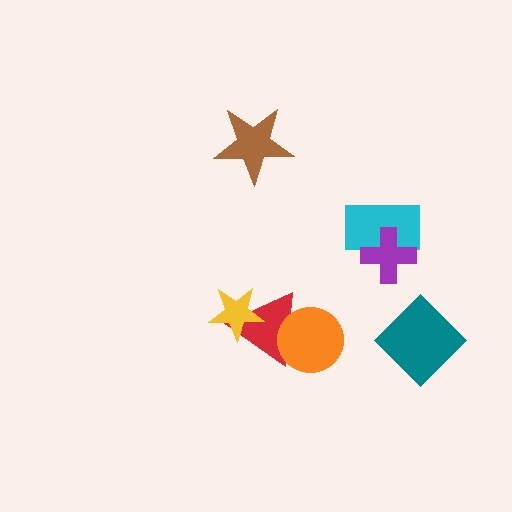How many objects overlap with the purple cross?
1 object overlaps with the purple cross.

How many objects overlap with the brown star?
0 objects overlap with the brown star.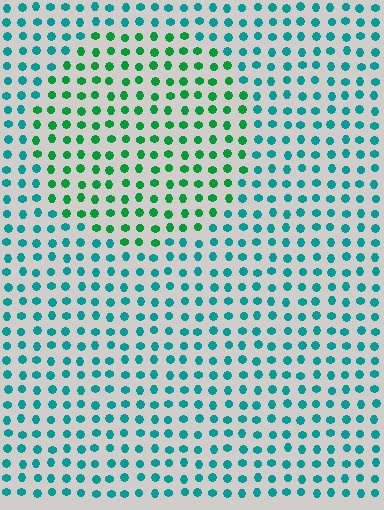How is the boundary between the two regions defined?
The boundary is defined purely by a slight shift in hue (about 38 degrees). Spacing, size, and orientation are identical on both sides.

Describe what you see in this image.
The image is filled with small teal elements in a uniform arrangement. A circle-shaped region is visible where the elements are tinted to a slightly different hue, forming a subtle color boundary.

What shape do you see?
I see a circle.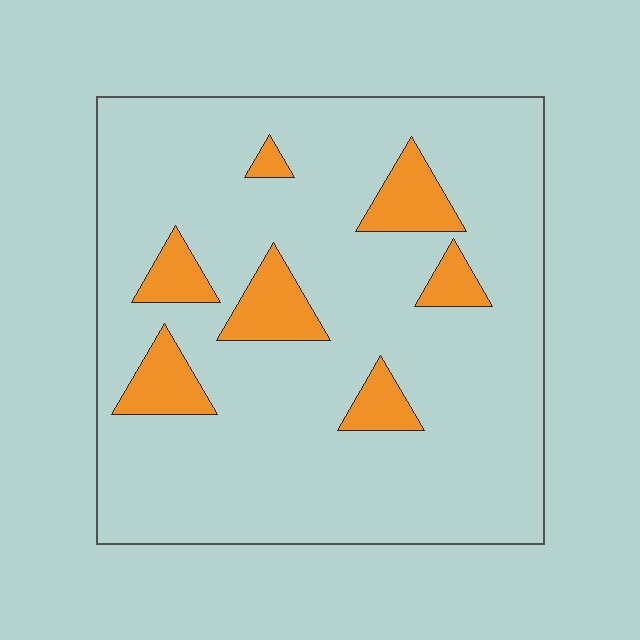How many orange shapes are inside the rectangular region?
7.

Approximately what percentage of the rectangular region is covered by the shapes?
Approximately 15%.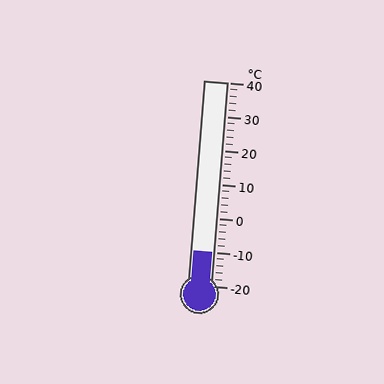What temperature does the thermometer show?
The thermometer shows approximately -10°C.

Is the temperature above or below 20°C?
The temperature is below 20°C.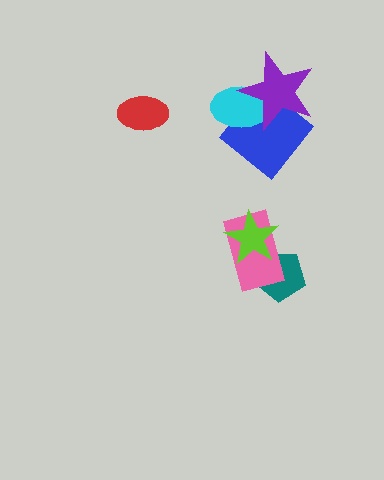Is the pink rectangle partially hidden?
Yes, it is partially covered by another shape.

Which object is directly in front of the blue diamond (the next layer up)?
The cyan ellipse is directly in front of the blue diamond.